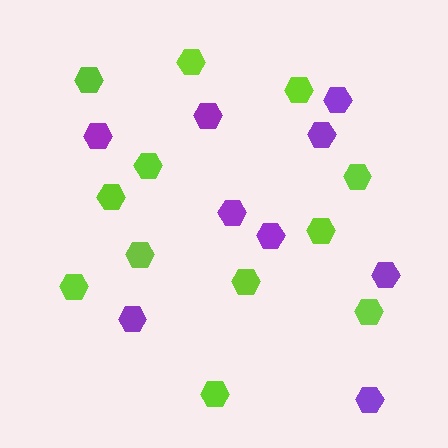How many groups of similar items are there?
There are 2 groups: one group of lime hexagons (12) and one group of purple hexagons (9).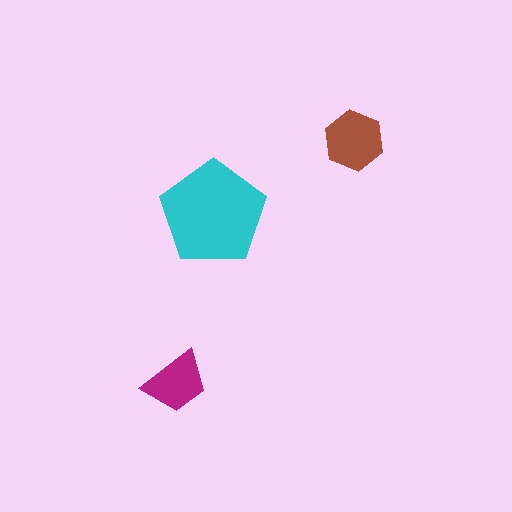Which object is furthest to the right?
The brown hexagon is rightmost.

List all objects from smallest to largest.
The magenta trapezoid, the brown hexagon, the cyan pentagon.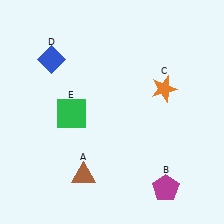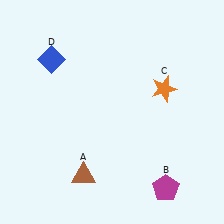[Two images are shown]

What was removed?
The green square (E) was removed in Image 2.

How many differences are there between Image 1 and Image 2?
There is 1 difference between the two images.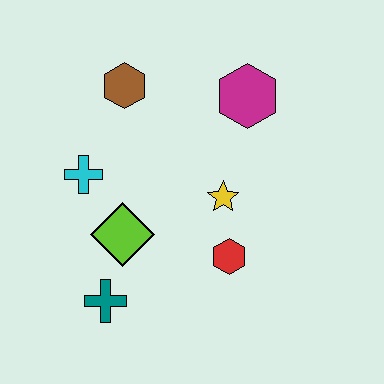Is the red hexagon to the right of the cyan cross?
Yes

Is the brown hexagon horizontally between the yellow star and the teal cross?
Yes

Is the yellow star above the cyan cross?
No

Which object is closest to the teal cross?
The lime diamond is closest to the teal cross.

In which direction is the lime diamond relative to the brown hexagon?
The lime diamond is below the brown hexagon.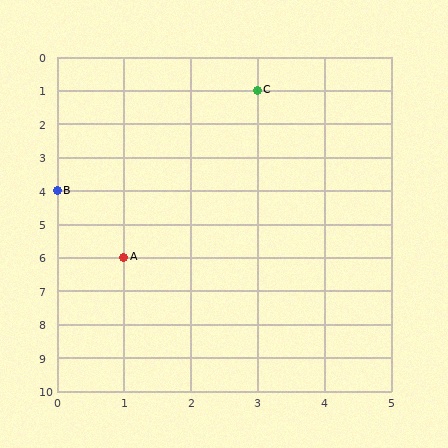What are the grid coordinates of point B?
Point B is at grid coordinates (0, 4).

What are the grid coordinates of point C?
Point C is at grid coordinates (3, 1).